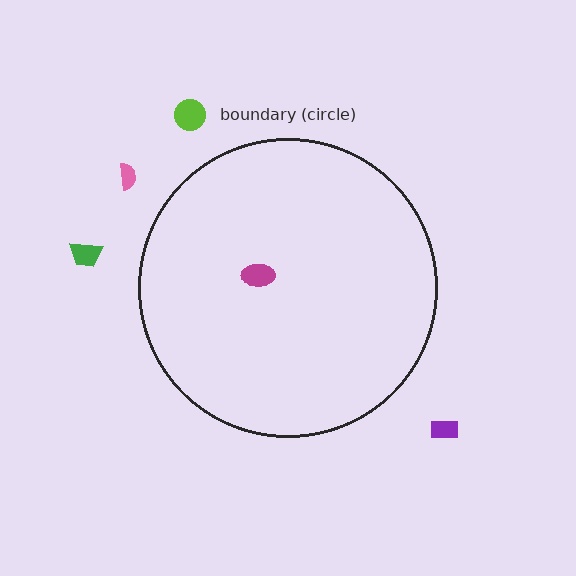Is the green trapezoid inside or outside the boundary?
Outside.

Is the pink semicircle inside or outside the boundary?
Outside.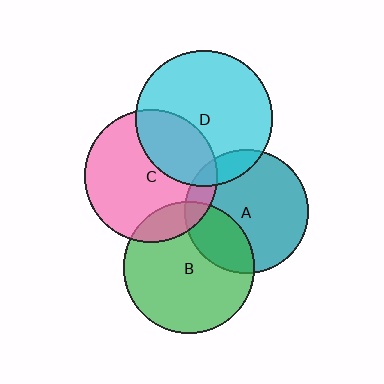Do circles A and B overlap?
Yes.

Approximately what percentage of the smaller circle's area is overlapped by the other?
Approximately 25%.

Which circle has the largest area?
Circle D (cyan).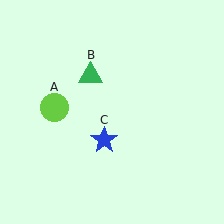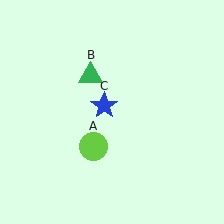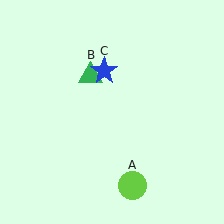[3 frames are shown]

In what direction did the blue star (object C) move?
The blue star (object C) moved up.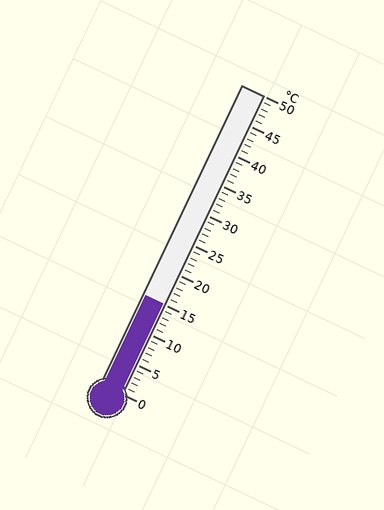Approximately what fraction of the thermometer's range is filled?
The thermometer is filled to approximately 30% of its range.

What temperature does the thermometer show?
The thermometer shows approximately 15°C.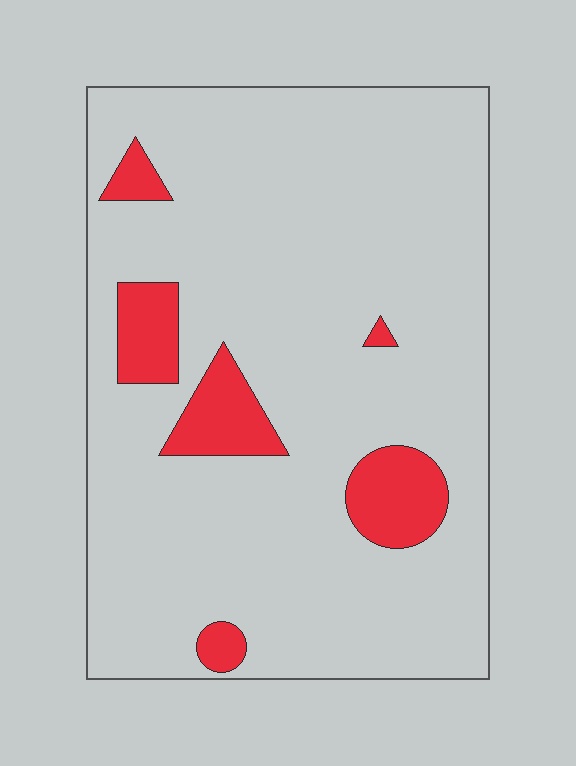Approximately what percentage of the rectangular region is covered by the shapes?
Approximately 10%.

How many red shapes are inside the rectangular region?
6.